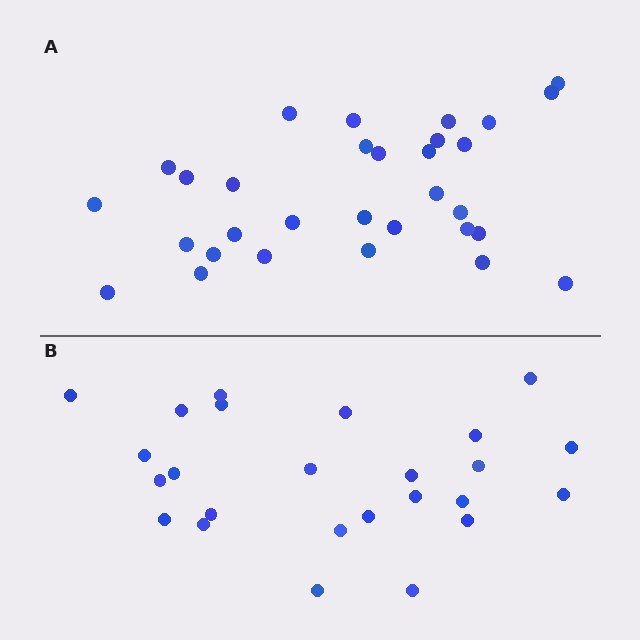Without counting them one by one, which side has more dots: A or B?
Region A (the top region) has more dots.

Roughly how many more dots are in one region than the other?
Region A has about 6 more dots than region B.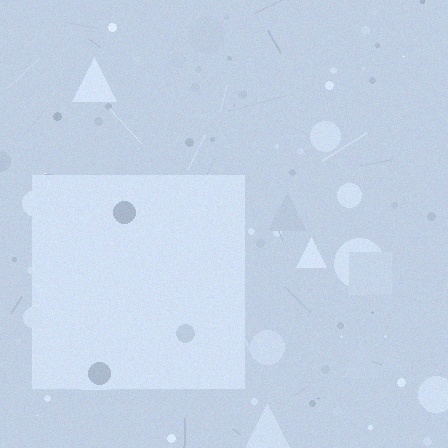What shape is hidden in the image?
A square is hidden in the image.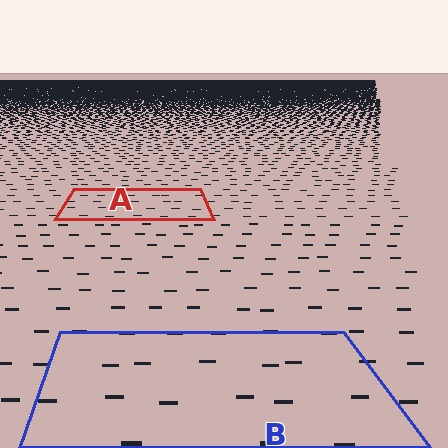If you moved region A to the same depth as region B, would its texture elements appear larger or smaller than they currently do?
They would appear larger. At a closer depth, the same texture elements are projected at a bigger on-screen size.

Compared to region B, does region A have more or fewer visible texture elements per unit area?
Region A has more texture elements per unit area — they are packed more densely because it is farther away.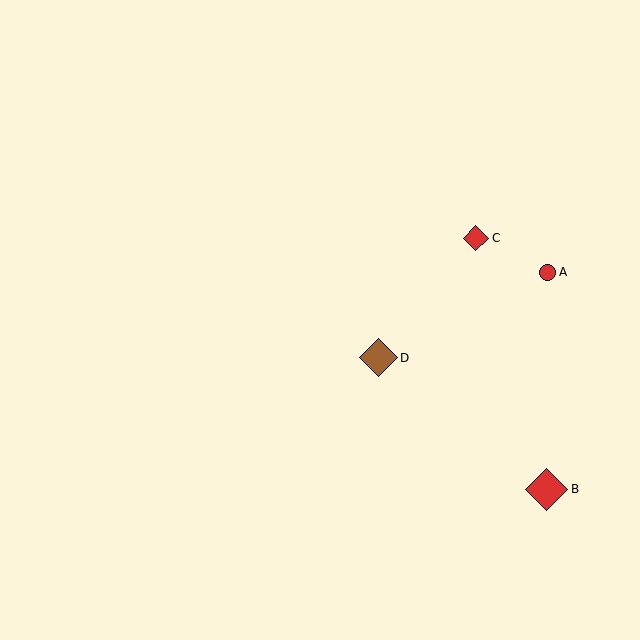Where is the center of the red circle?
The center of the red circle is at (547, 272).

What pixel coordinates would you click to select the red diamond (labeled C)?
Click at (476, 238) to select the red diamond C.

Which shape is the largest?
The red diamond (labeled B) is the largest.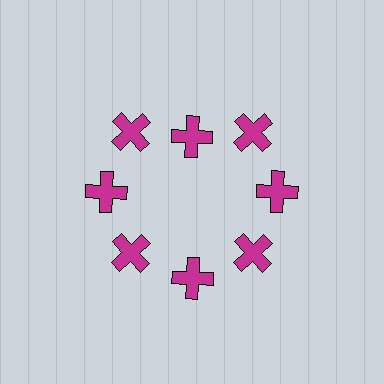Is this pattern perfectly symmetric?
No. The 8 magenta crosses are arranged in a ring, but one element near the 12 o'clock position is pulled inward toward the center, breaking the 8-fold rotational symmetry.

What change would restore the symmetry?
The symmetry would be restored by moving it outward, back onto the ring so that all 8 crosses sit at equal angles and equal distance from the center.